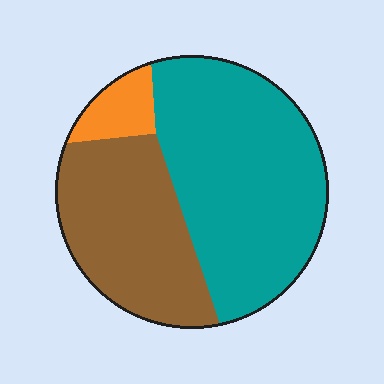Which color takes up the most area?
Teal, at roughly 55%.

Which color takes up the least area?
Orange, at roughly 10%.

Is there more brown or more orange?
Brown.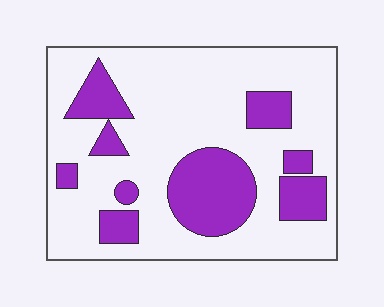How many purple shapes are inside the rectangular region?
9.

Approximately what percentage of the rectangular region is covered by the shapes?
Approximately 25%.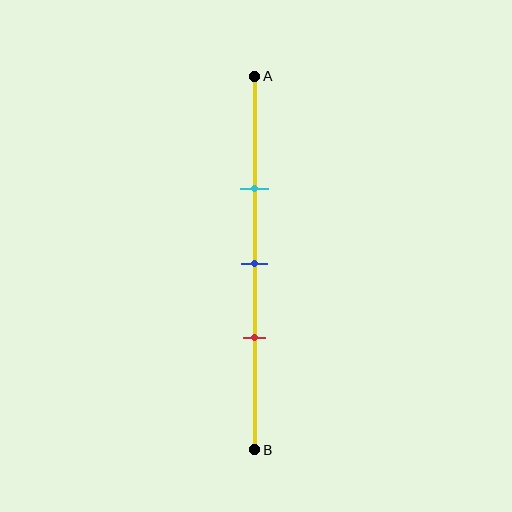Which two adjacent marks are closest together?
The blue and red marks are the closest adjacent pair.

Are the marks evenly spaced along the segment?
Yes, the marks are approximately evenly spaced.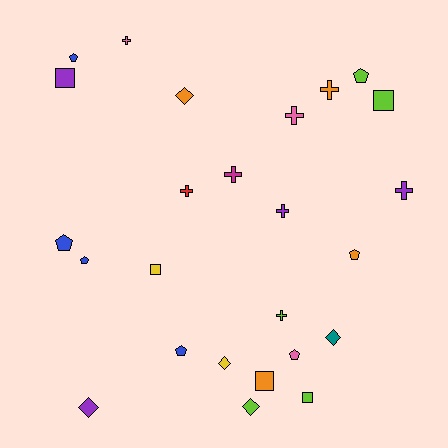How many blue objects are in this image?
There are 4 blue objects.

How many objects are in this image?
There are 25 objects.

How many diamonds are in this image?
There are 5 diamonds.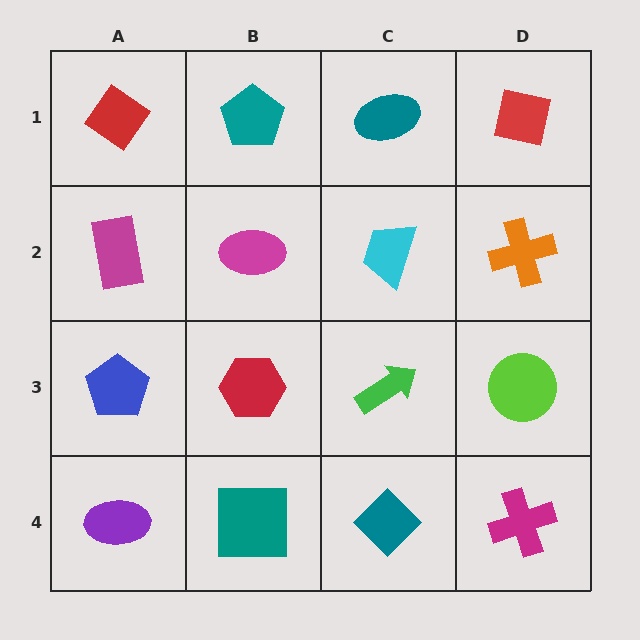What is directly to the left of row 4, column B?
A purple ellipse.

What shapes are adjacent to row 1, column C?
A cyan trapezoid (row 2, column C), a teal pentagon (row 1, column B), a red square (row 1, column D).